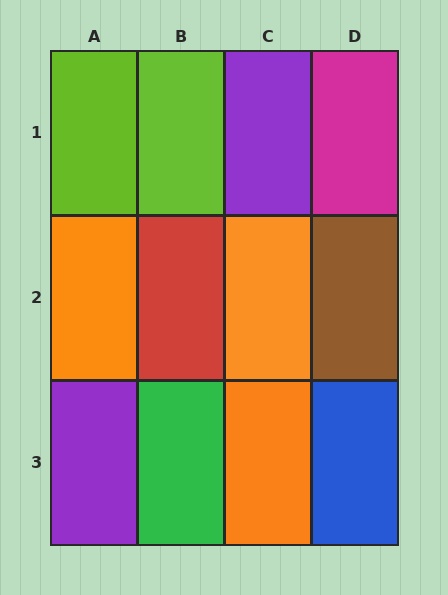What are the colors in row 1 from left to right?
Lime, lime, purple, magenta.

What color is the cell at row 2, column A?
Orange.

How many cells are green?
1 cell is green.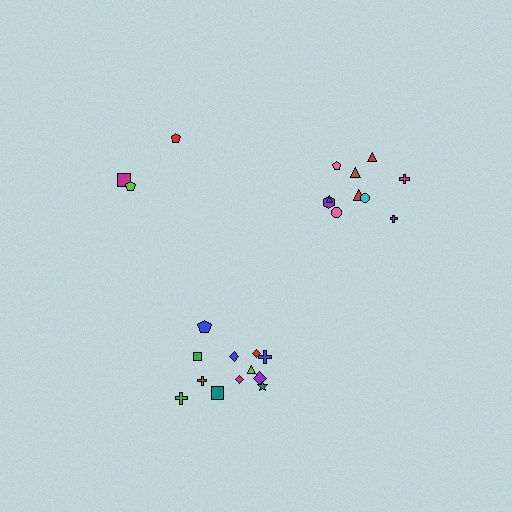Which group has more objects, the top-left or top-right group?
The top-right group.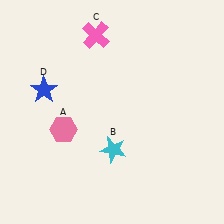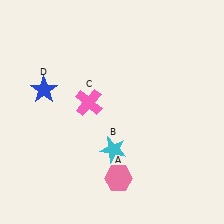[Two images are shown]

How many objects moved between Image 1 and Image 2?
2 objects moved between the two images.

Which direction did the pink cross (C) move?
The pink cross (C) moved down.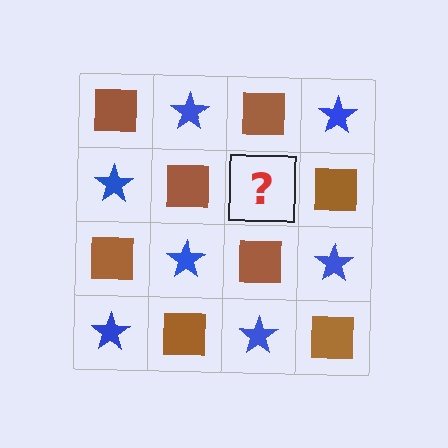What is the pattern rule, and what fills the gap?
The rule is that it alternates brown square and blue star in a checkerboard pattern. The gap should be filled with a blue star.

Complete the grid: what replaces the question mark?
The question mark should be replaced with a blue star.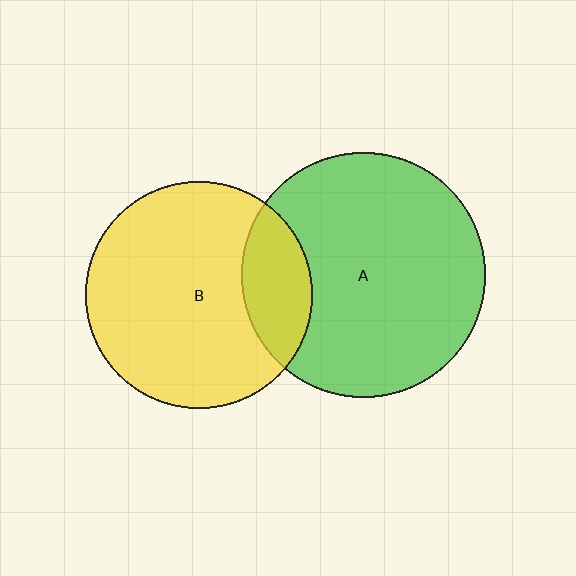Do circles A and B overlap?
Yes.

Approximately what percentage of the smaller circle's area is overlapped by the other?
Approximately 20%.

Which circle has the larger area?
Circle A (green).